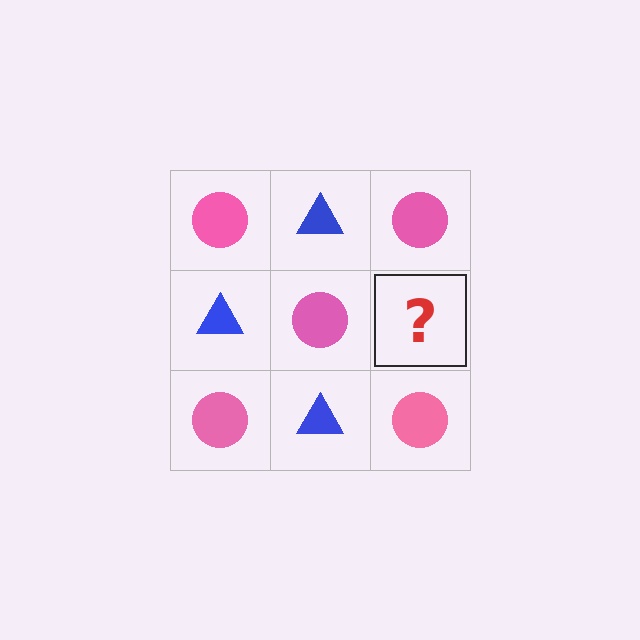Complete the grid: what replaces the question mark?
The question mark should be replaced with a blue triangle.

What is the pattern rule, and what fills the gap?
The rule is that it alternates pink circle and blue triangle in a checkerboard pattern. The gap should be filled with a blue triangle.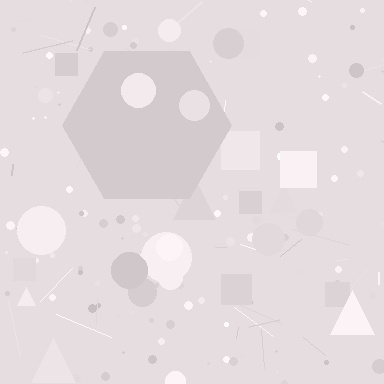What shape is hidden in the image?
A hexagon is hidden in the image.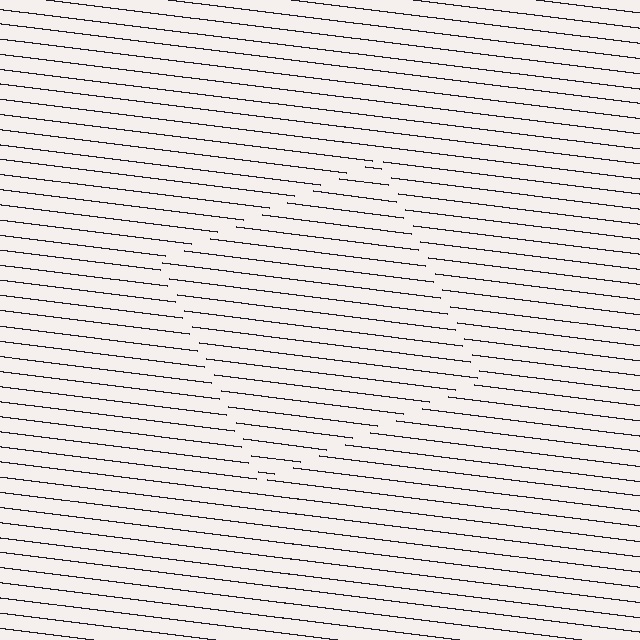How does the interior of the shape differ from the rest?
The interior of the shape contains the same grating, shifted by half a period — the contour is defined by the phase discontinuity where line-ends from the inner and outer gratings abut.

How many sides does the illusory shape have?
4 sides — the line-ends trace a square.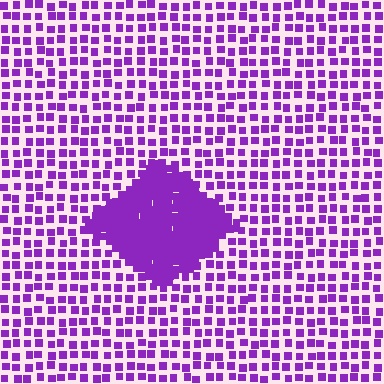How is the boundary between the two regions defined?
The boundary is defined by a change in element density (approximately 2.9x ratio). All elements are the same color, size, and shape.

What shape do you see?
I see a diamond.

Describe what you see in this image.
The image contains small purple elements arranged at two different densities. A diamond-shaped region is visible where the elements are more densely packed than the surrounding area.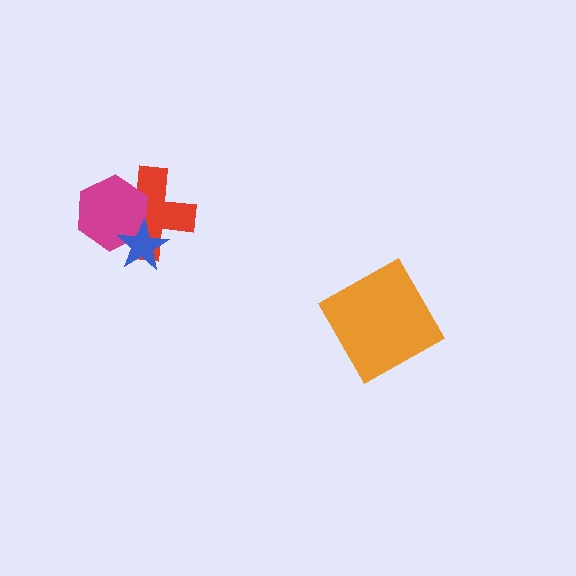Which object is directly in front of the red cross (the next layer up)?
The magenta hexagon is directly in front of the red cross.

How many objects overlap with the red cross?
2 objects overlap with the red cross.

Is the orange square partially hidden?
No, no other shape covers it.